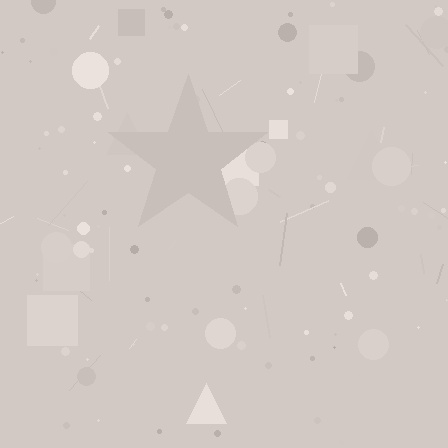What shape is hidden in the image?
A star is hidden in the image.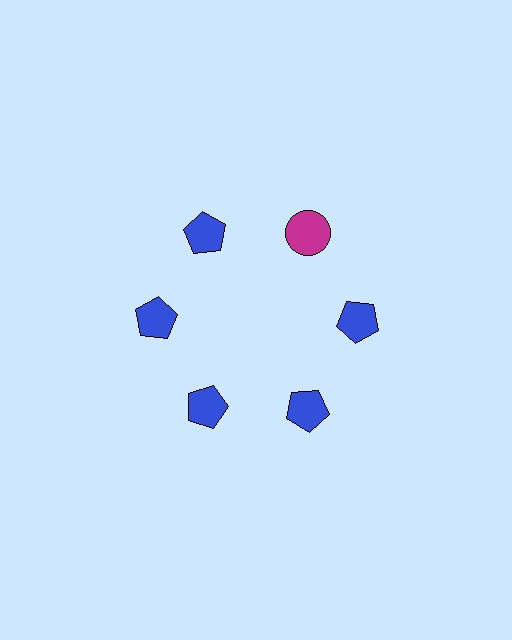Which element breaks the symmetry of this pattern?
The magenta circle at roughly the 1 o'clock position breaks the symmetry. All other shapes are blue pentagons.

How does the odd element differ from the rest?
It differs in both color (magenta instead of blue) and shape (circle instead of pentagon).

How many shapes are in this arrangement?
There are 6 shapes arranged in a ring pattern.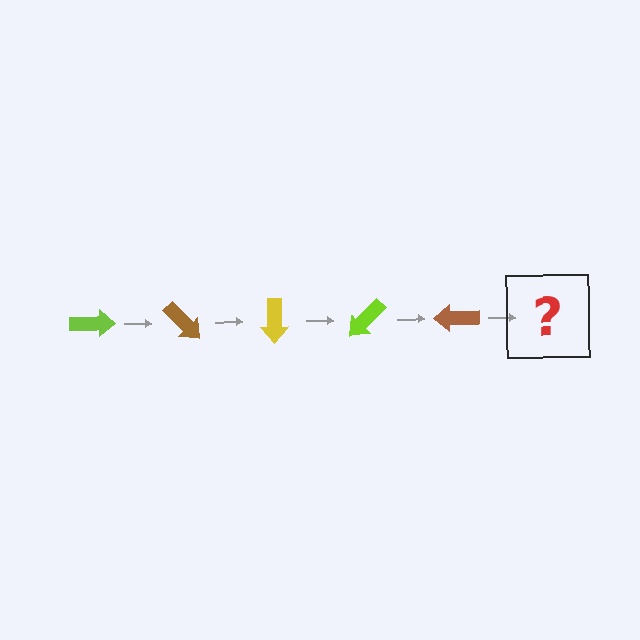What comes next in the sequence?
The next element should be a yellow arrow, rotated 225 degrees from the start.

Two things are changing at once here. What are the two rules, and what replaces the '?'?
The two rules are that it rotates 45 degrees each step and the color cycles through lime, brown, and yellow. The '?' should be a yellow arrow, rotated 225 degrees from the start.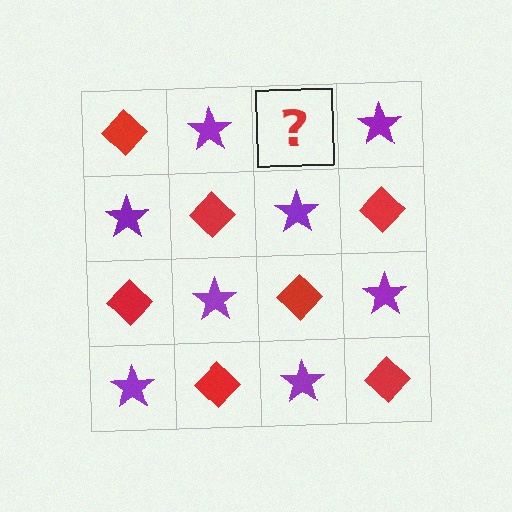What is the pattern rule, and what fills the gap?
The rule is that it alternates red diamond and purple star in a checkerboard pattern. The gap should be filled with a red diamond.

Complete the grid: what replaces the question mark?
The question mark should be replaced with a red diamond.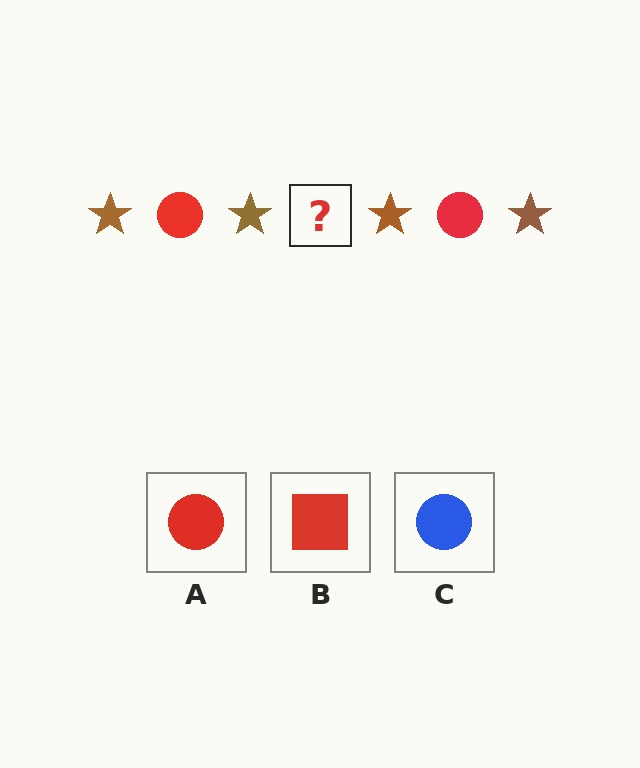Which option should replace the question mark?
Option A.